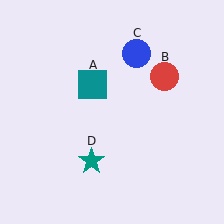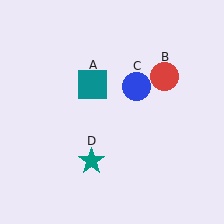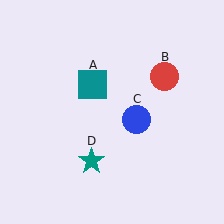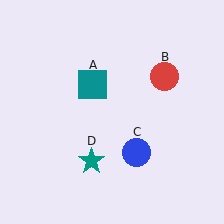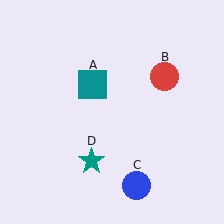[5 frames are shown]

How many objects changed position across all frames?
1 object changed position: blue circle (object C).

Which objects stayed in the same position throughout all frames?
Teal square (object A) and red circle (object B) and teal star (object D) remained stationary.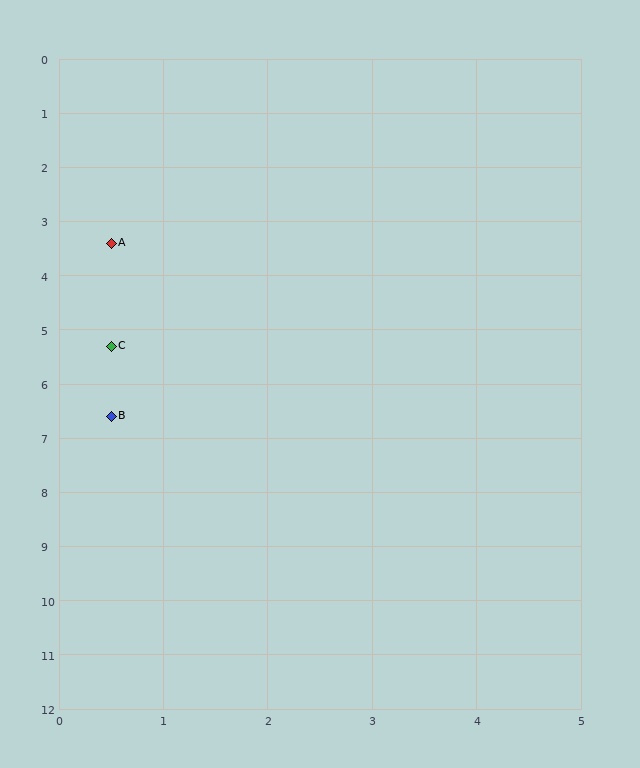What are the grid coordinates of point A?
Point A is at approximately (0.5, 3.4).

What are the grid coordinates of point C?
Point C is at approximately (0.5, 5.3).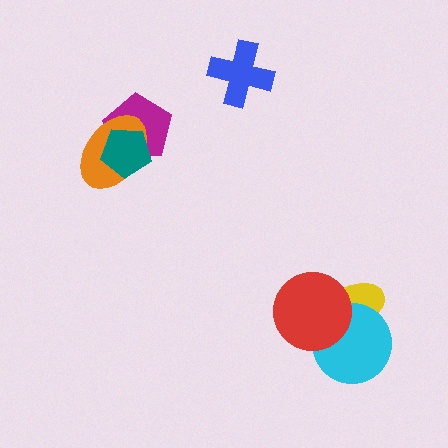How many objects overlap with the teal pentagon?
2 objects overlap with the teal pentagon.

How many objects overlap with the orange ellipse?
2 objects overlap with the orange ellipse.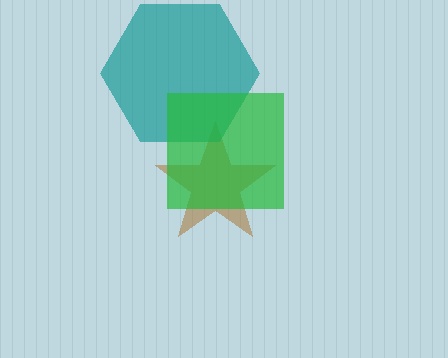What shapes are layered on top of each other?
The layered shapes are: a brown star, a teal hexagon, a green square.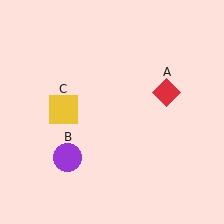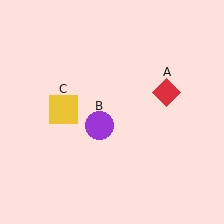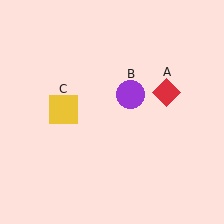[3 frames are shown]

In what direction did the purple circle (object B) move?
The purple circle (object B) moved up and to the right.